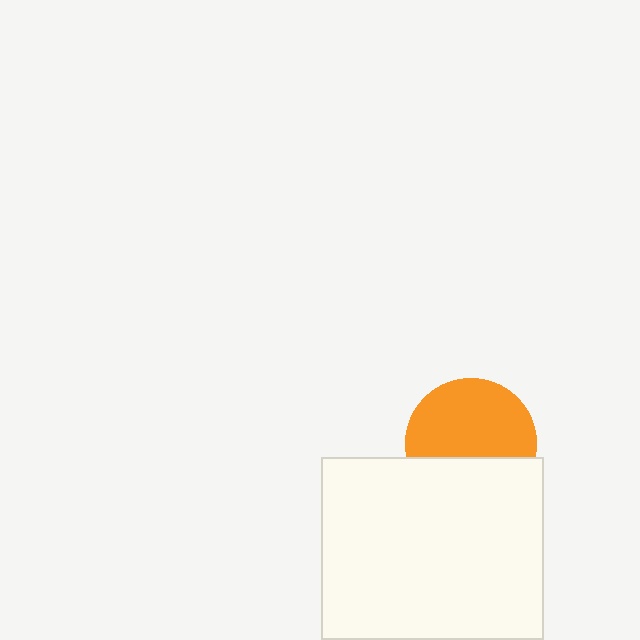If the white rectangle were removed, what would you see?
You would see the complete orange circle.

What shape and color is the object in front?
The object in front is a white rectangle.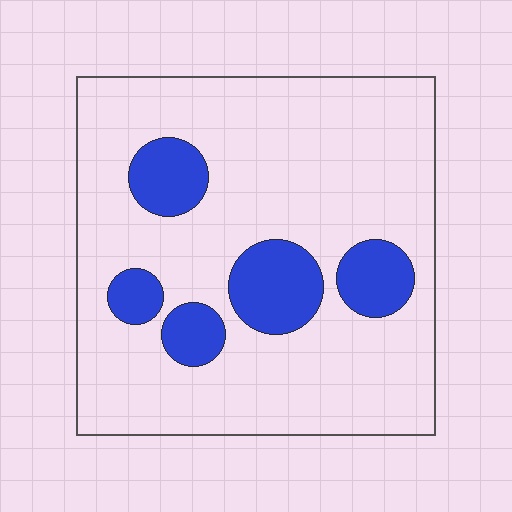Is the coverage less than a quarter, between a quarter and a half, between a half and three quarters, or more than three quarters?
Less than a quarter.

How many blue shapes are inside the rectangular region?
5.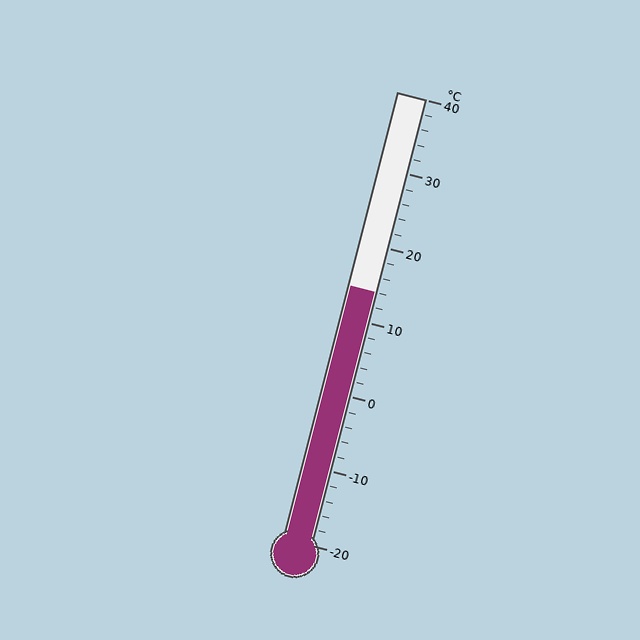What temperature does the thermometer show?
The thermometer shows approximately 14°C.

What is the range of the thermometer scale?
The thermometer scale ranges from -20°C to 40°C.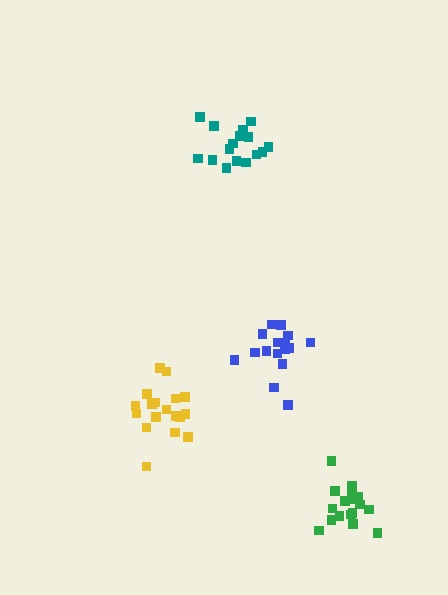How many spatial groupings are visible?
There are 4 spatial groupings.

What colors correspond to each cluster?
The clusters are colored: yellow, green, teal, blue.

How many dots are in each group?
Group 1: 18 dots, Group 2: 17 dots, Group 3: 16 dots, Group 4: 16 dots (67 total).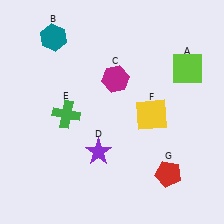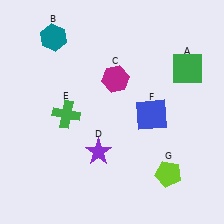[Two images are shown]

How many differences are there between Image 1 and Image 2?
There are 3 differences between the two images.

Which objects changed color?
A changed from lime to green. F changed from yellow to blue. G changed from red to lime.